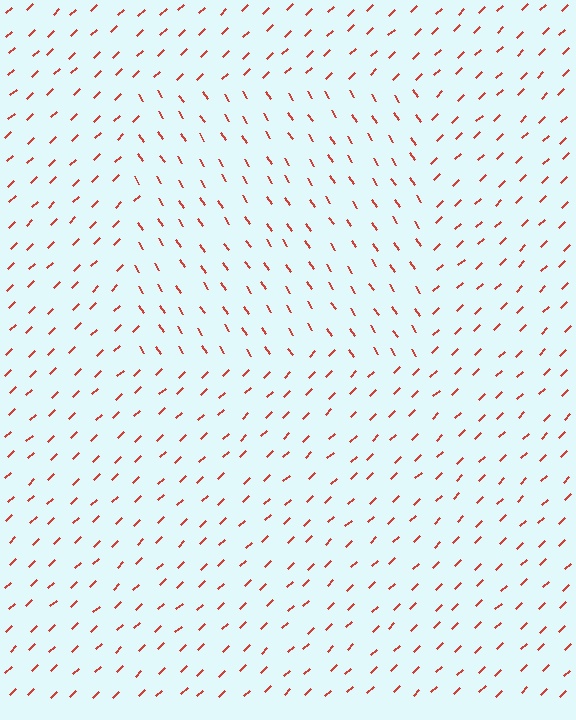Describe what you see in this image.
The image is filled with small red line segments. A rectangle region in the image has lines oriented differently from the surrounding lines, creating a visible texture boundary.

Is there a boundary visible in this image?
Yes, there is a texture boundary formed by a change in line orientation.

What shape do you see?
I see a rectangle.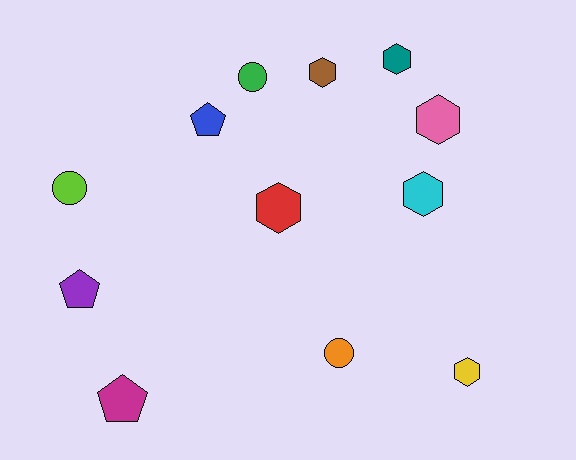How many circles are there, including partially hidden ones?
There are 3 circles.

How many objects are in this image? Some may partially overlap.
There are 12 objects.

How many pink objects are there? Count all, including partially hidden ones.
There is 1 pink object.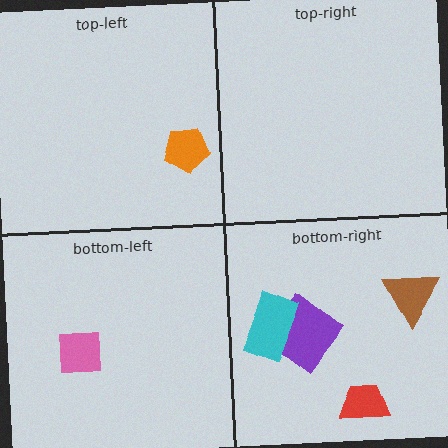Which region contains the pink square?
The bottom-left region.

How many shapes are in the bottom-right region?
4.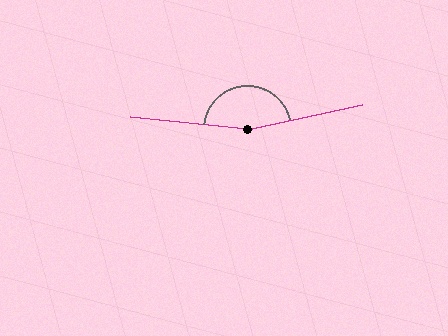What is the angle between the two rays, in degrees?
Approximately 162 degrees.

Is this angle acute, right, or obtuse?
It is obtuse.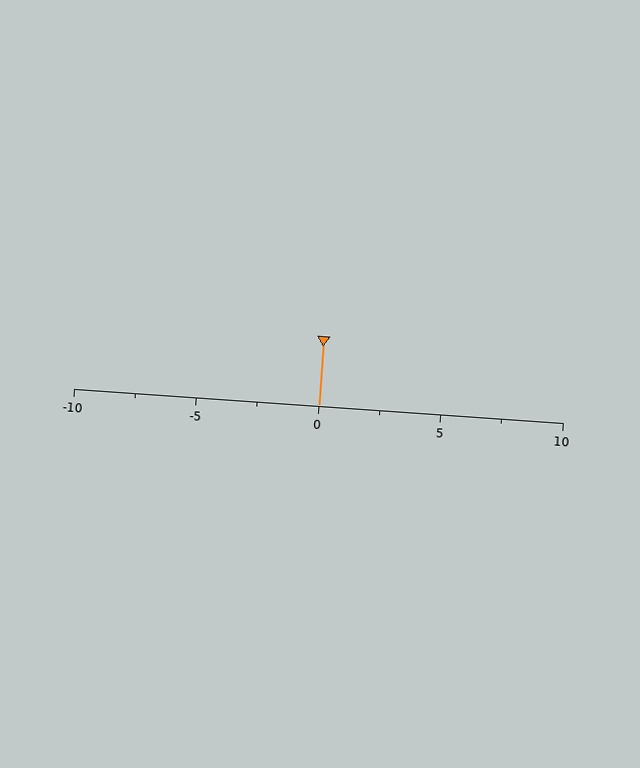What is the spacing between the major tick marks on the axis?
The major ticks are spaced 5 apart.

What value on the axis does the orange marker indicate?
The marker indicates approximately 0.